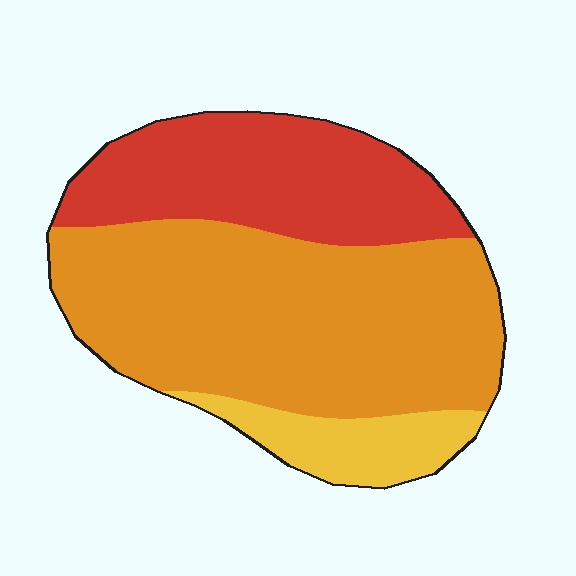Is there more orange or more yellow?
Orange.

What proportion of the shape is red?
Red covers 31% of the shape.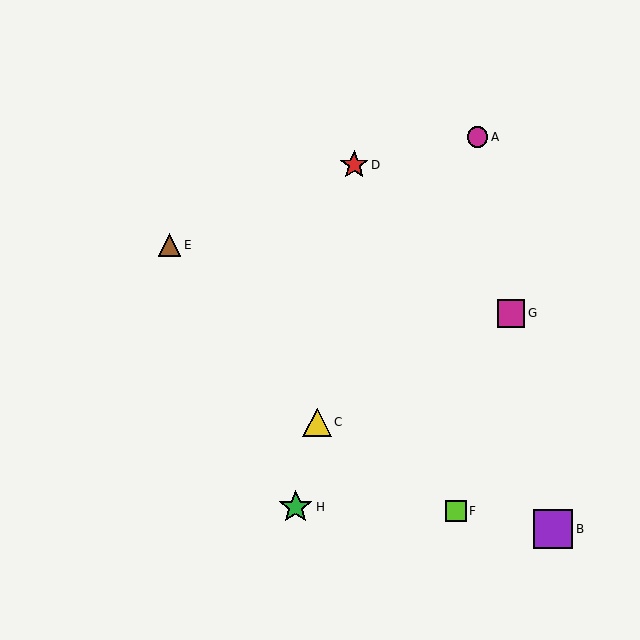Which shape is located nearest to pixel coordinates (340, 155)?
The red star (labeled D) at (354, 165) is nearest to that location.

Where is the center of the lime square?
The center of the lime square is at (456, 511).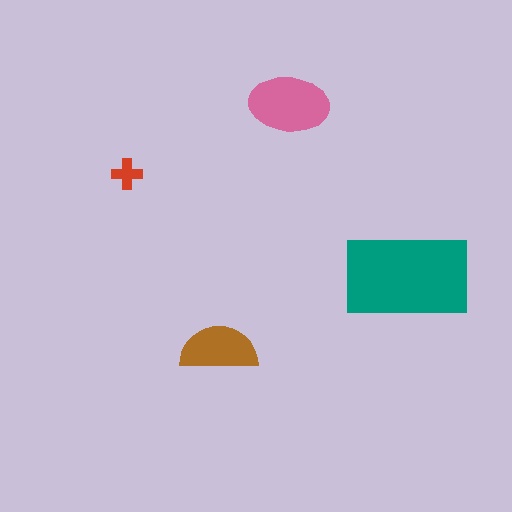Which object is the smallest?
The red cross.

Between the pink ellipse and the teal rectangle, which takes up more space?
The teal rectangle.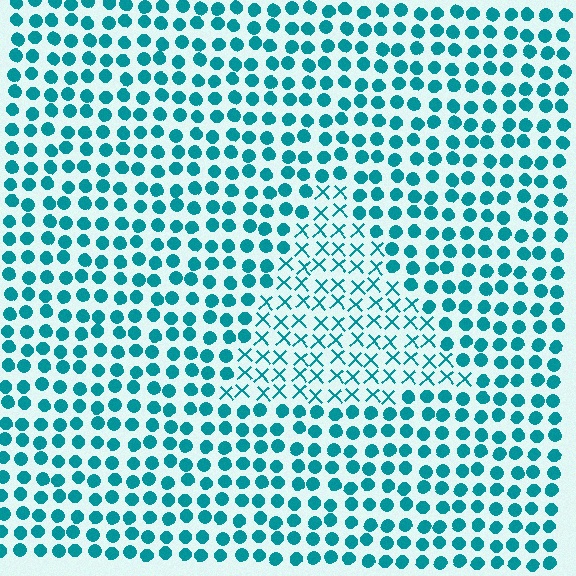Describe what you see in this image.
The image is filled with small teal elements arranged in a uniform grid. A triangle-shaped region contains X marks, while the surrounding area contains circles. The boundary is defined purely by the change in element shape.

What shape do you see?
I see a triangle.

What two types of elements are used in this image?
The image uses X marks inside the triangle region and circles outside it.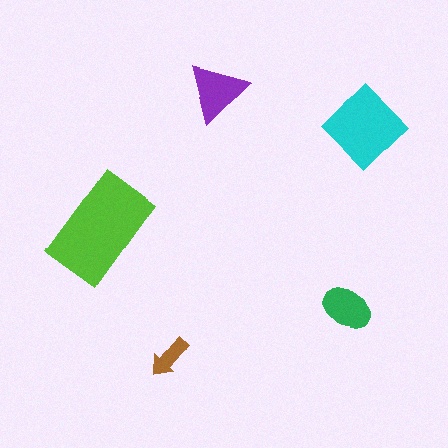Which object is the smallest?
The brown arrow.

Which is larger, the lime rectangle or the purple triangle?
The lime rectangle.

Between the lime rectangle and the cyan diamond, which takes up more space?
The lime rectangle.